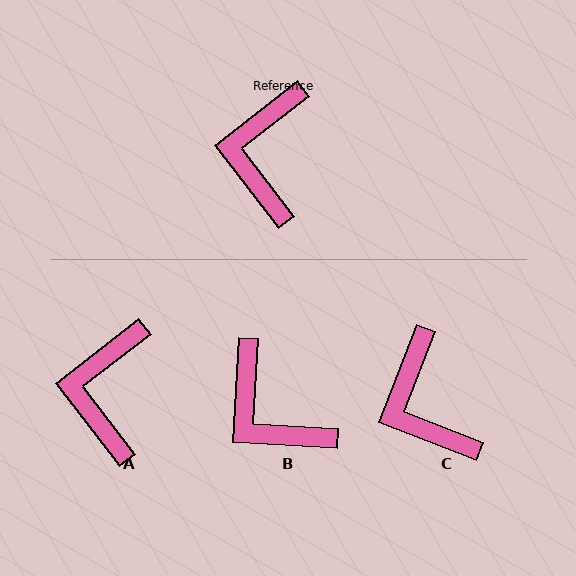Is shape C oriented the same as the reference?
No, it is off by about 31 degrees.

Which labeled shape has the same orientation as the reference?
A.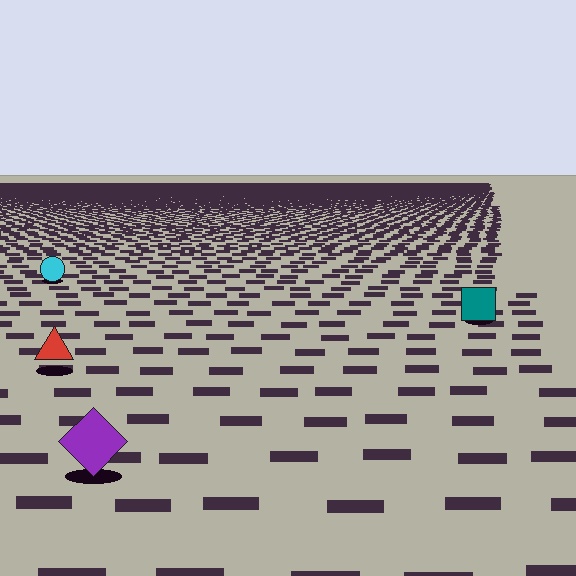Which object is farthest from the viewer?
The cyan circle is farthest from the viewer. It appears smaller and the ground texture around it is denser.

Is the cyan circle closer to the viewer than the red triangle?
No. The red triangle is closer — you can tell from the texture gradient: the ground texture is coarser near it.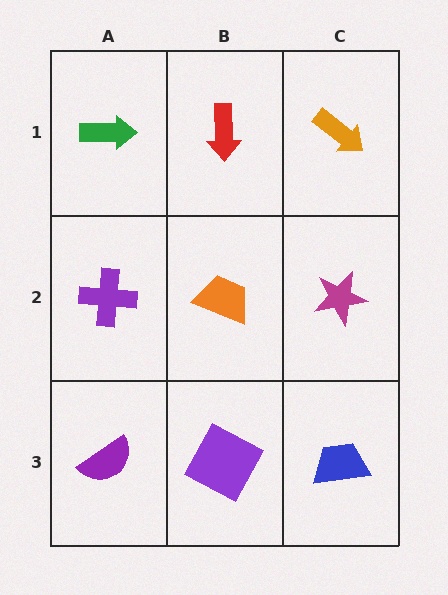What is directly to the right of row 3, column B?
A blue trapezoid.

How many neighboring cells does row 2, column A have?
3.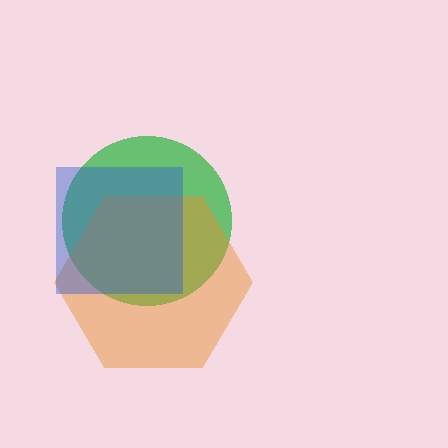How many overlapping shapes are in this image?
There are 3 overlapping shapes in the image.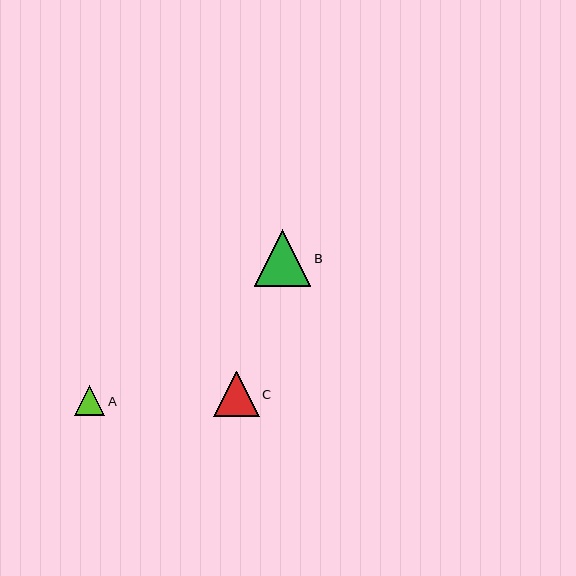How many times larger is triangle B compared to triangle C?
Triangle B is approximately 1.2 times the size of triangle C.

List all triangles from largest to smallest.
From largest to smallest: B, C, A.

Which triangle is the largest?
Triangle B is the largest with a size of approximately 57 pixels.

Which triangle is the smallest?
Triangle A is the smallest with a size of approximately 30 pixels.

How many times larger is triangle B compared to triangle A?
Triangle B is approximately 1.9 times the size of triangle A.